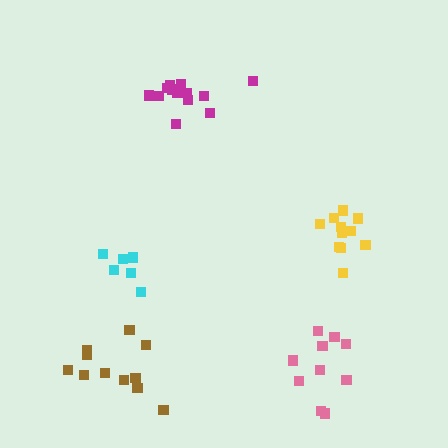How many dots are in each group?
Group 1: 10 dots, Group 2: 13 dots, Group 3: 12 dots, Group 4: 11 dots, Group 5: 7 dots (53 total).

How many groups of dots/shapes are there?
There are 5 groups.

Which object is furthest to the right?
The yellow cluster is rightmost.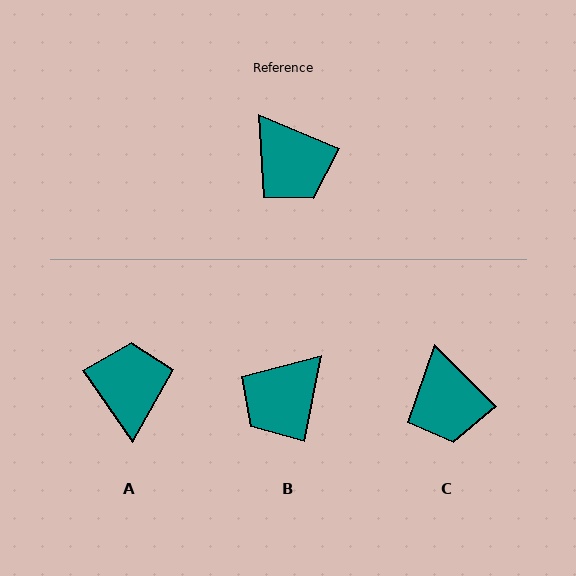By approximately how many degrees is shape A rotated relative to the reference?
Approximately 148 degrees counter-clockwise.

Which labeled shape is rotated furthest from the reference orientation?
A, about 148 degrees away.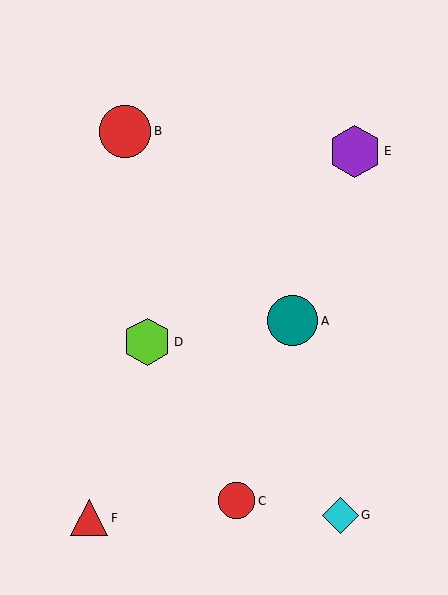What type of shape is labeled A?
Shape A is a teal circle.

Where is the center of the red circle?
The center of the red circle is at (237, 501).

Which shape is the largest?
The purple hexagon (labeled E) is the largest.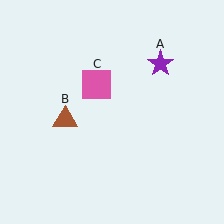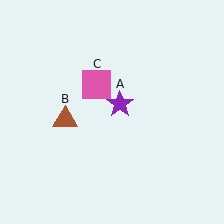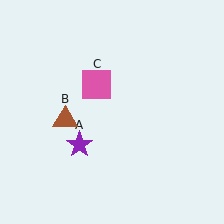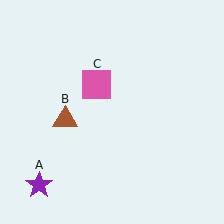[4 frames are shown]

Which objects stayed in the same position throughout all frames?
Brown triangle (object B) and pink square (object C) remained stationary.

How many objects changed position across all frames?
1 object changed position: purple star (object A).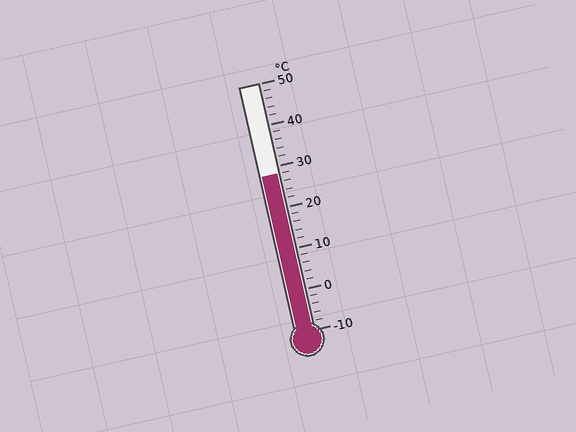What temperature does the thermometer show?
The thermometer shows approximately 28°C.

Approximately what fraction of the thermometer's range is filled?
The thermometer is filled to approximately 65% of its range.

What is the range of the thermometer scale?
The thermometer scale ranges from -10°C to 50°C.